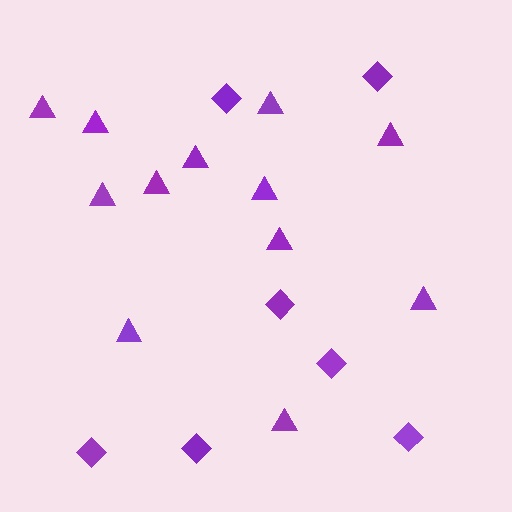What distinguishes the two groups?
There are 2 groups: one group of diamonds (7) and one group of triangles (12).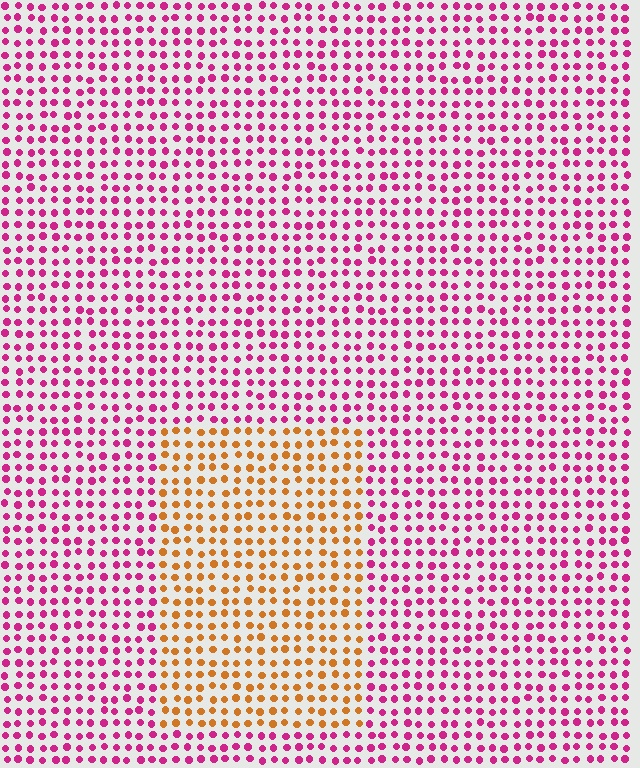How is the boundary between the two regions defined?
The boundary is defined purely by a slight shift in hue (about 65 degrees). Spacing, size, and orientation are identical on both sides.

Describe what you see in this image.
The image is filled with small magenta elements in a uniform arrangement. A rectangle-shaped region is visible where the elements are tinted to a slightly different hue, forming a subtle color boundary.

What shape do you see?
I see a rectangle.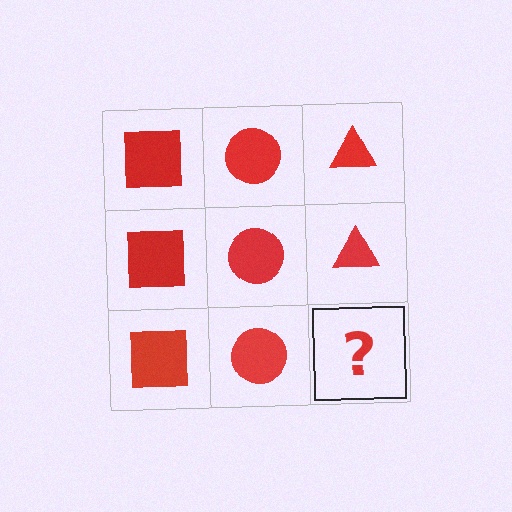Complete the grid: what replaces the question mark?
The question mark should be replaced with a red triangle.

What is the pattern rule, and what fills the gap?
The rule is that each column has a consistent shape. The gap should be filled with a red triangle.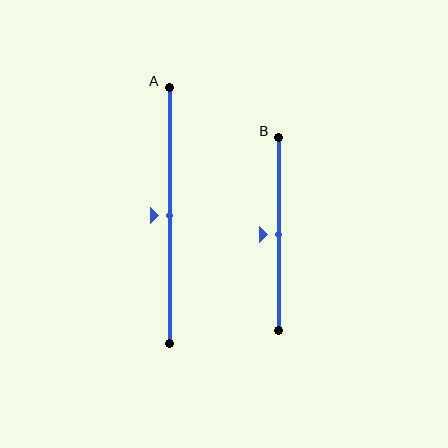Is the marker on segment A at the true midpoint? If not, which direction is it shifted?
Yes, the marker on segment A is at the true midpoint.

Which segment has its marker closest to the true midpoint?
Segment A has its marker closest to the true midpoint.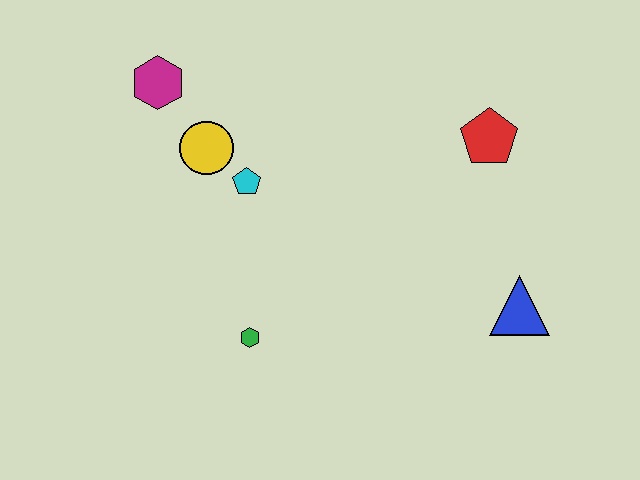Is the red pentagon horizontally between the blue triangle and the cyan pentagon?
Yes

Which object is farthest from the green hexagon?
The red pentagon is farthest from the green hexagon.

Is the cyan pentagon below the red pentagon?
Yes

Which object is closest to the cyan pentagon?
The yellow circle is closest to the cyan pentagon.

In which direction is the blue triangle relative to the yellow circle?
The blue triangle is to the right of the yellow circle.